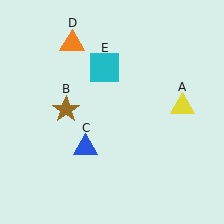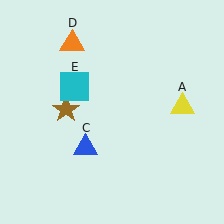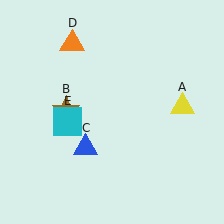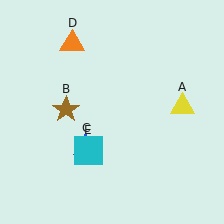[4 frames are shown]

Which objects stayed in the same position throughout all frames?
Yellow triangle (object A) and brown star (object B) and blue triangle (object C) and orange triangle (object D) remained stationary.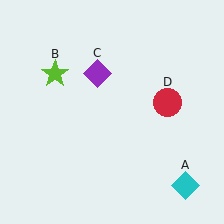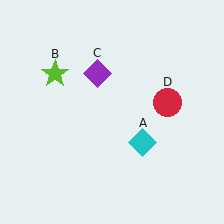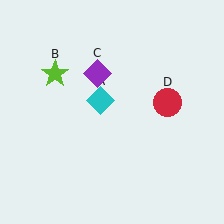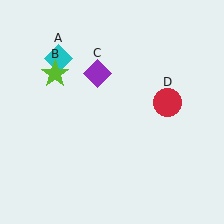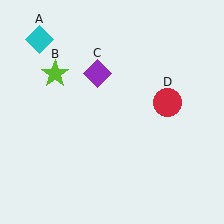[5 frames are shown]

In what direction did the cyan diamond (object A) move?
The cyan diamond (object A) moved up and to the left.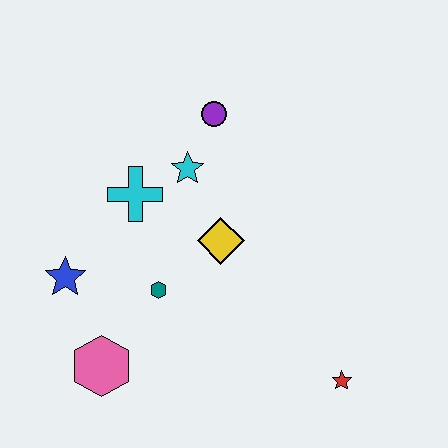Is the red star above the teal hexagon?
No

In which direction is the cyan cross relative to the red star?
The cyan cross is to the left of the red star.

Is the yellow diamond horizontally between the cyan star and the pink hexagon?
No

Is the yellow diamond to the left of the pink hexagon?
No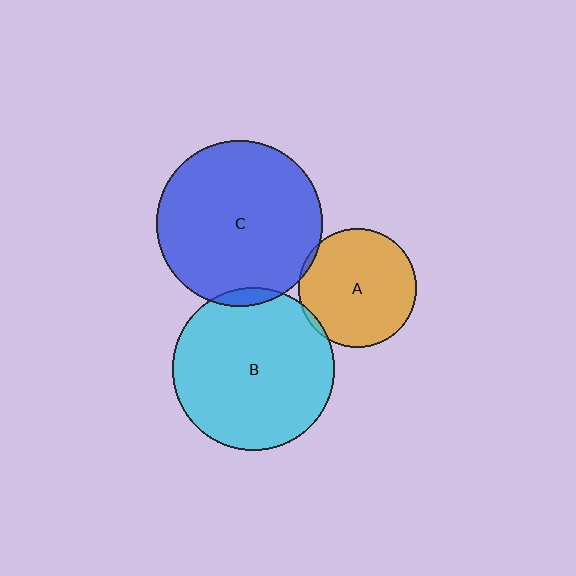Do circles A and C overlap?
Yes.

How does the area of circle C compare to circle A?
Approximately 2.0 times.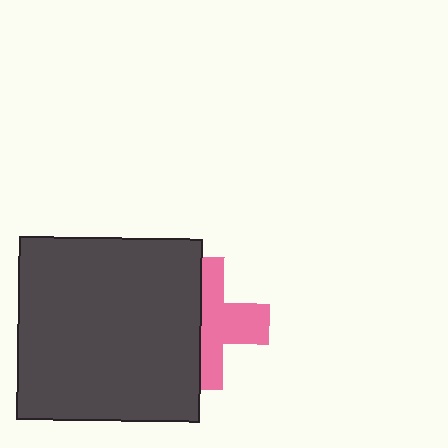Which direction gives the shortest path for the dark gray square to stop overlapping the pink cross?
Moving left gives the shortest separation.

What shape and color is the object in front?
The object in front is a dark gray square.